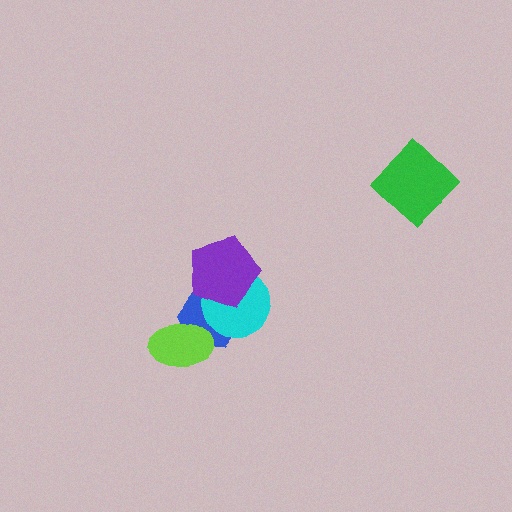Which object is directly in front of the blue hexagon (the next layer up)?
The cyan circle is directly in front of the blue hexagon.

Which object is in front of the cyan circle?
The purple pentagon is in front of the cyan circle.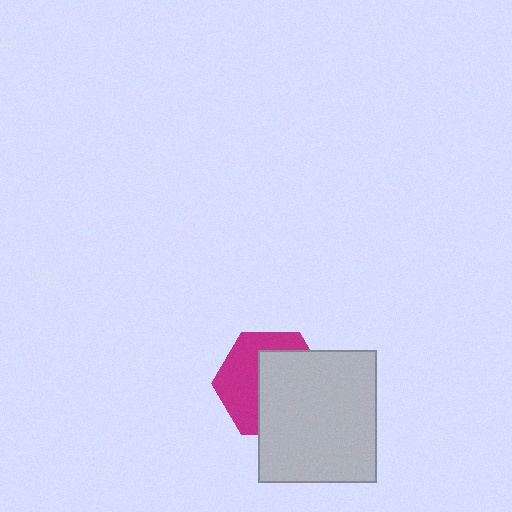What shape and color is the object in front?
The object in front is a light gray rectangle.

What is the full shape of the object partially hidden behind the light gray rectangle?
The partially hidden object is a magenta hexagon.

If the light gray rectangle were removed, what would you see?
You would see the complete magenta hexagon.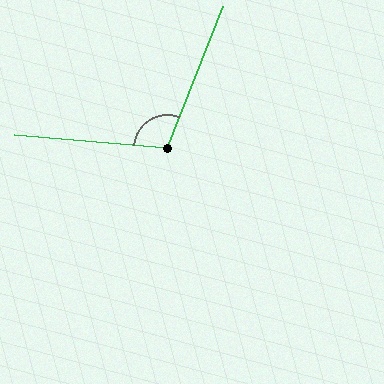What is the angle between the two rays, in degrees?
Approximately 107 degrees.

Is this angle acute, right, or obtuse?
It is obtuse.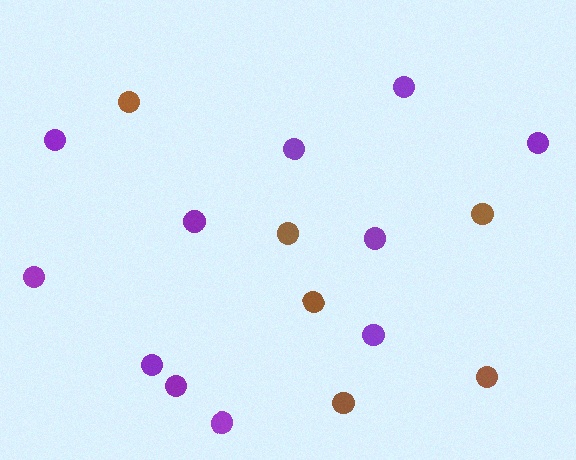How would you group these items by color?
There are 2 groups: one group of brown circles (6) and one group of purple circles (11).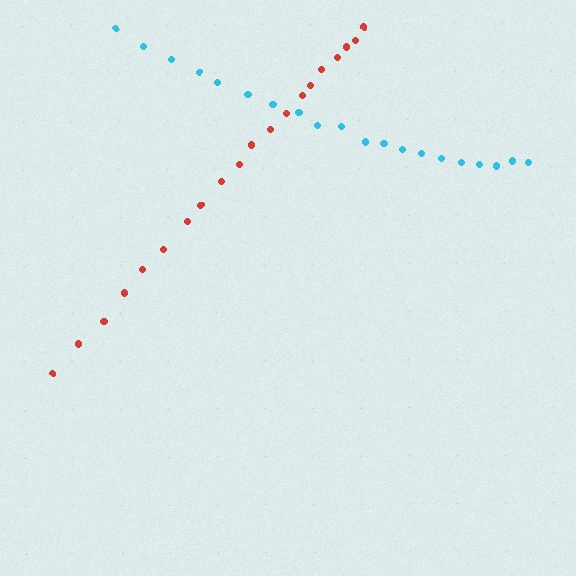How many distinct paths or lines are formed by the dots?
There are 2 distinct paths.